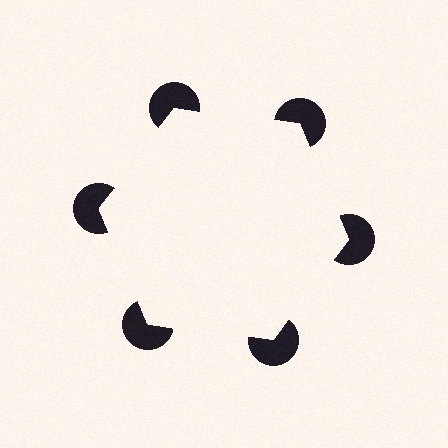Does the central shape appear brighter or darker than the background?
It typically appears slightly brighter than the background, even though no actual brightness change is drawn.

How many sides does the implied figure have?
6 sides.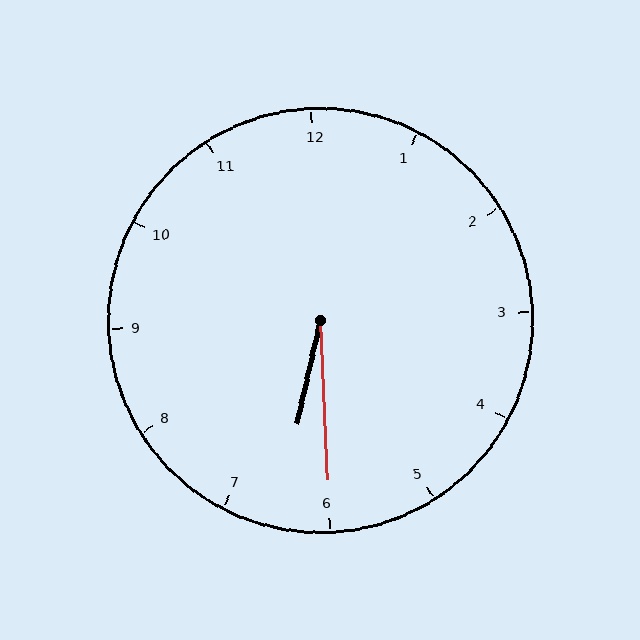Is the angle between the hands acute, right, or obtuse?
It is acute.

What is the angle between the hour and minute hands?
Approximately 15 degrees.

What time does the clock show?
6:30.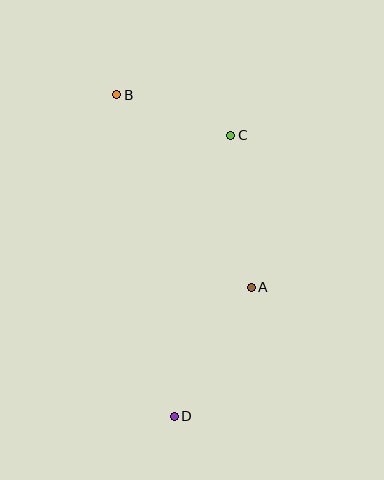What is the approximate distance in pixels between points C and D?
The distance between C and D is approximately 287 pixels.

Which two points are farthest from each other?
Points B and D are farthest from each other.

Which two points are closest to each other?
Points B and C are closest to each other.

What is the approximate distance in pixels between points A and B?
The distance between A and B is approximately 235 pixels.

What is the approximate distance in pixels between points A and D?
The distance between A and D is approximately 150 pixels.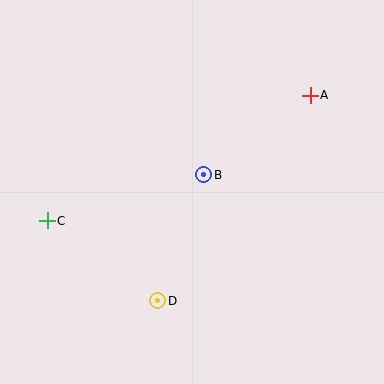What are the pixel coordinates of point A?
Point A is at (310, 95).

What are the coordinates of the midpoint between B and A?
The midpoint between B and A is at (257, 135).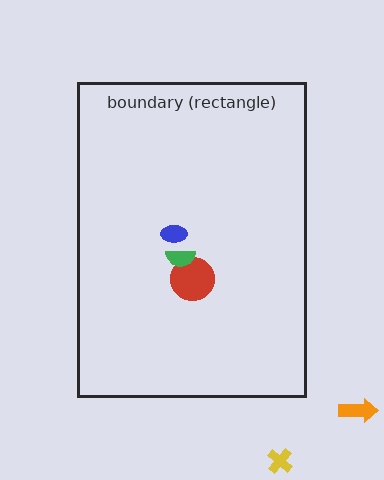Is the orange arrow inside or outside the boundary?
Outside.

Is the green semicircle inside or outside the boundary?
Inside.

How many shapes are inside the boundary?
3 inside, 2 outside.